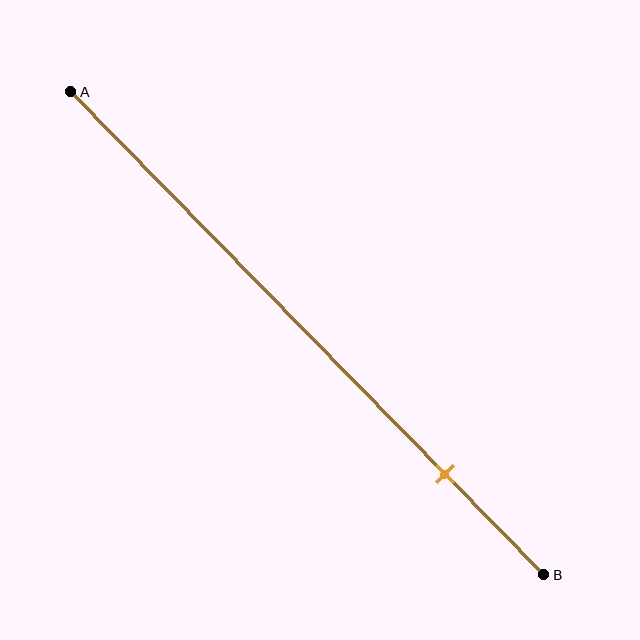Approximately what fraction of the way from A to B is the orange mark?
The orange mark is approximately 80% of the way from A to B.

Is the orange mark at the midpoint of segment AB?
No, the mark is at about 80% from A, not at the 50% midpoint.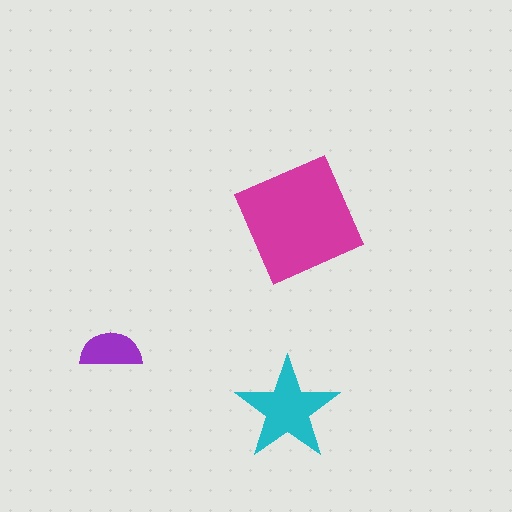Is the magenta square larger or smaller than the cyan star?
Larger.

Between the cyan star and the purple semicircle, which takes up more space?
The cyan star.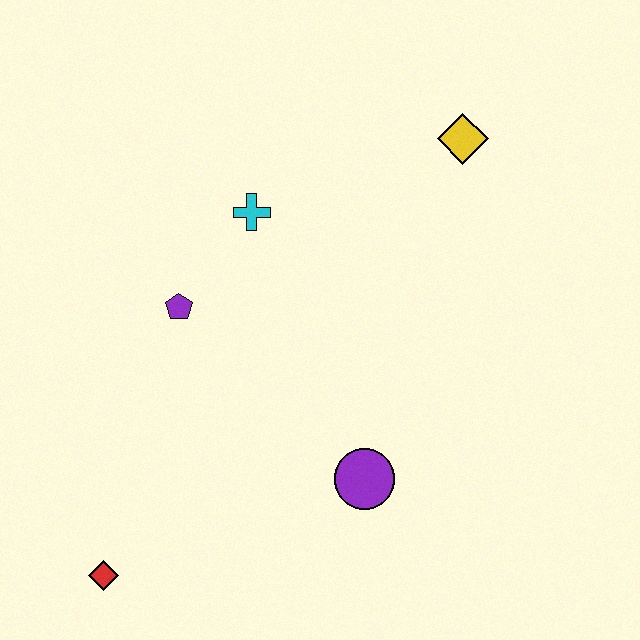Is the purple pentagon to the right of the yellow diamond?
No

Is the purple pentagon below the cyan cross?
Yes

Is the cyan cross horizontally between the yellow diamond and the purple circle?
No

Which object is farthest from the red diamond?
The yellow diamond is farthest from the red diamond.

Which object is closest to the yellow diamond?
The cyan cross is closest to the yellow diamond.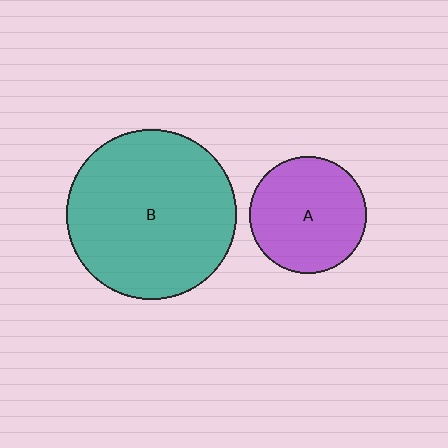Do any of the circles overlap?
No, none of the circles overlap.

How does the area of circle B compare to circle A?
Approximately 2.1 times.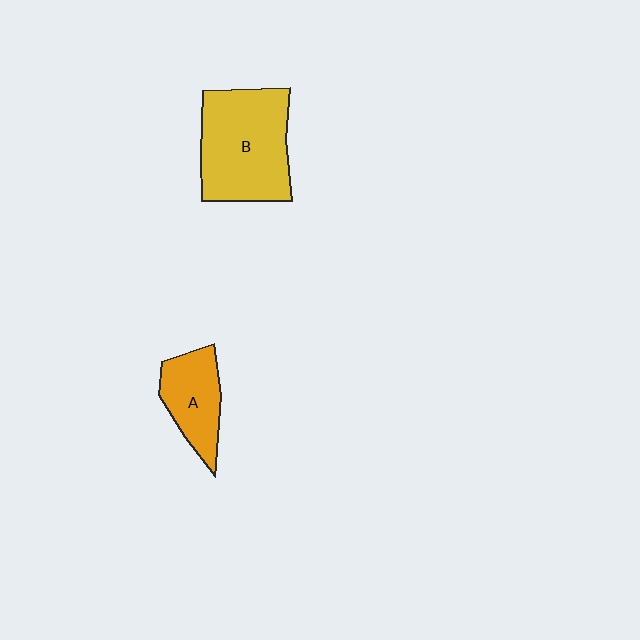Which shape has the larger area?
Shape B (yellow).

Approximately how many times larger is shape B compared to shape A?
Approximately 1.9 times.